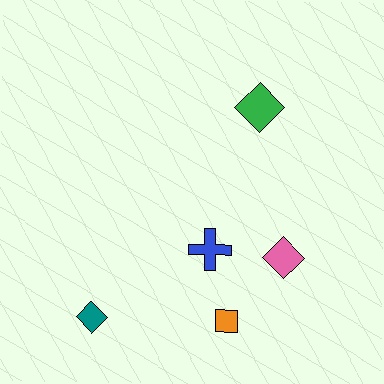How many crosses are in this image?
There is 1 cross.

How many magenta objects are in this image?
There are no magenta objects.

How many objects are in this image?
There are 5 objects.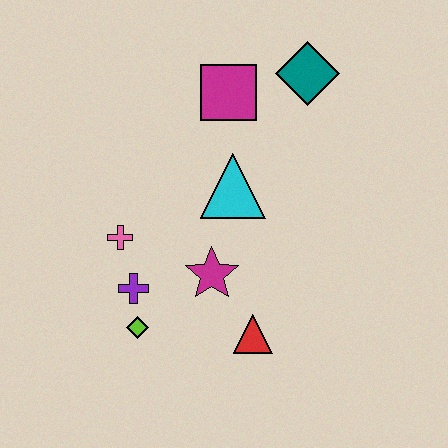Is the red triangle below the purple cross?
Yes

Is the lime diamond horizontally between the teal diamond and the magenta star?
No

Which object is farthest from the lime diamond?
The teal diamond is farthest from the lime diamond.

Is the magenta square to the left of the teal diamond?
Yes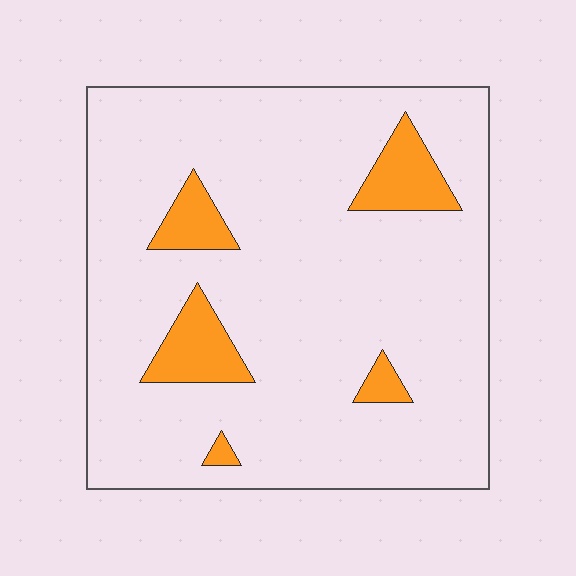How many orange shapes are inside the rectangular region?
5.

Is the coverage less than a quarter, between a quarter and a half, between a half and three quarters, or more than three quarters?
Less than a quarter.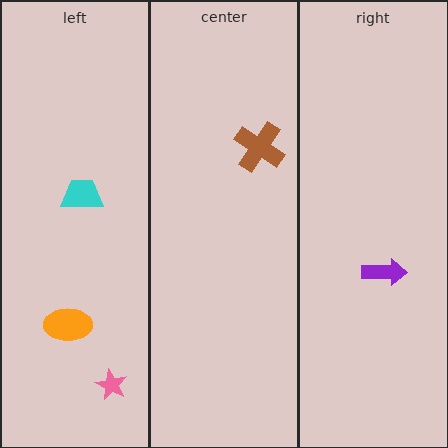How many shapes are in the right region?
1.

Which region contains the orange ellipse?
The left region.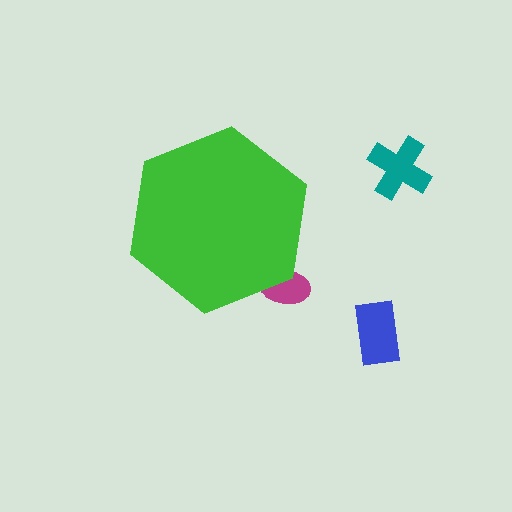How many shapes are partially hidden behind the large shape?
1 shape is partially hidden.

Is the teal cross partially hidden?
No, the teal cross is fully visible.